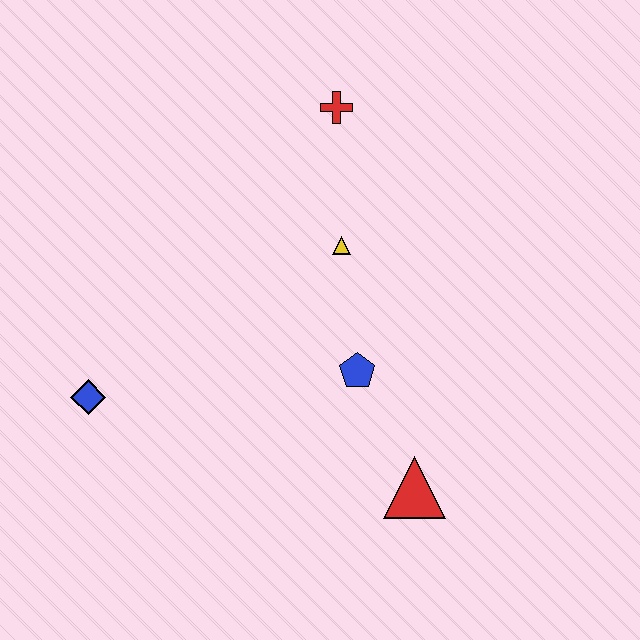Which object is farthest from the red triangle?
The red cross is farthest from the red triangle.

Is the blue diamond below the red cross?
Yes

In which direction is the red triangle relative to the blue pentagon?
The red triangle is below the blue pentagon.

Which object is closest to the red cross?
The yellow triangle is closest to the red cross.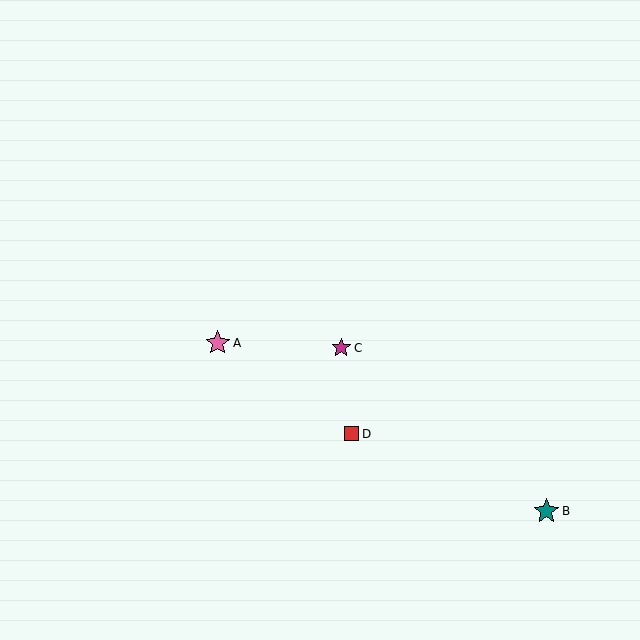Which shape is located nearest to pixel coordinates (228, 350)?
The pink star (labeled A) at (218, 343) is nearest to that location.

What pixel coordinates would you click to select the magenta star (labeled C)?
Click at (341, 348) to select the magenta star C.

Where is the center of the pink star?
The center of the pink star is at (218, 343).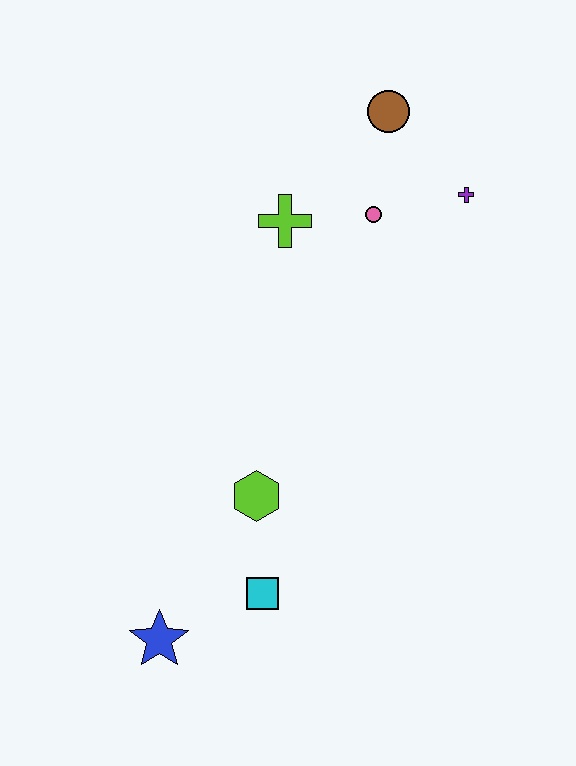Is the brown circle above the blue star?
Yes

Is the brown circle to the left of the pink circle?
No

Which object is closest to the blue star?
The cyan square is closest to the blue star.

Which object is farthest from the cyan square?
The brown circle is farthest from the cyan square.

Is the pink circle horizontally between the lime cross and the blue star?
No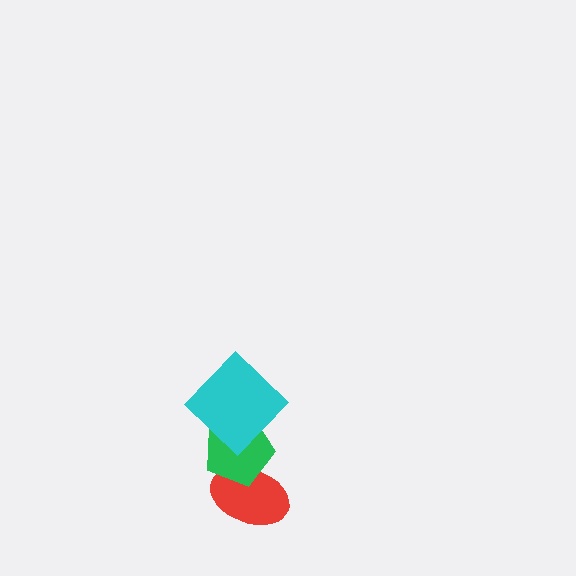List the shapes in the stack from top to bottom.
From top to bottom: the cyan diamond, the green pentagon, the red ellipse.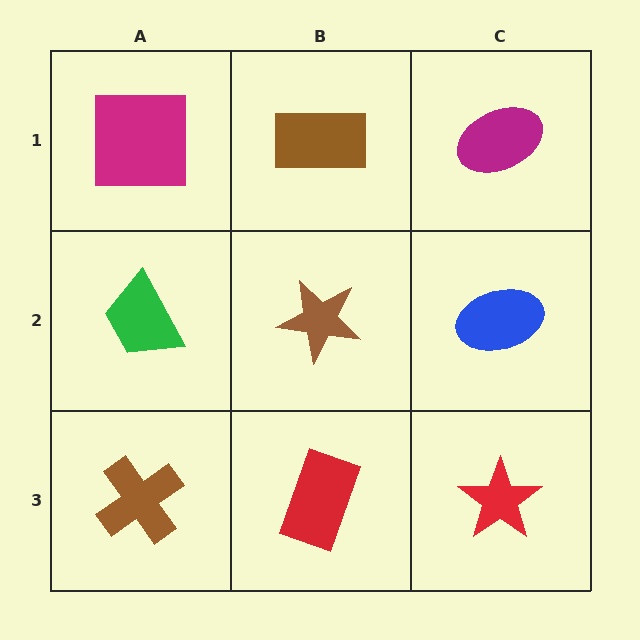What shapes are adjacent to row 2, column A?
A magenta square (row 1, column A), a brown cross (row 3, column A), a brown star (row 2, column B).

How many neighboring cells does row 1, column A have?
2.